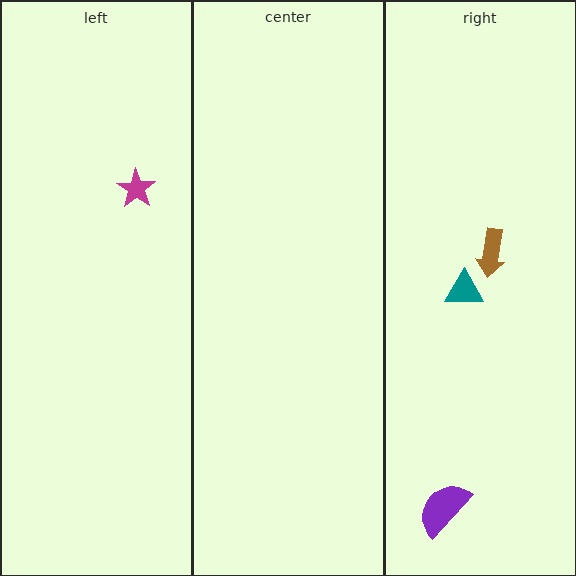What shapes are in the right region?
The purple semicircle, the brown arrow, the teal triangle.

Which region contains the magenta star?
The left region.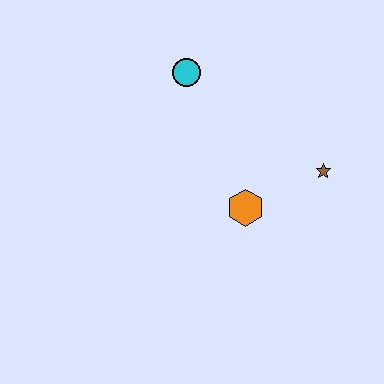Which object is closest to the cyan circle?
The orange hexagon is closest to the cyan circle.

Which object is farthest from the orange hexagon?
The cyan circle is farthest from the orange hexagon.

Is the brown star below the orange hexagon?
No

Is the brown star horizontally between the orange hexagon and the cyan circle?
No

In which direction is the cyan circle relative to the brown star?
The cyan circle is to the left of the brown star.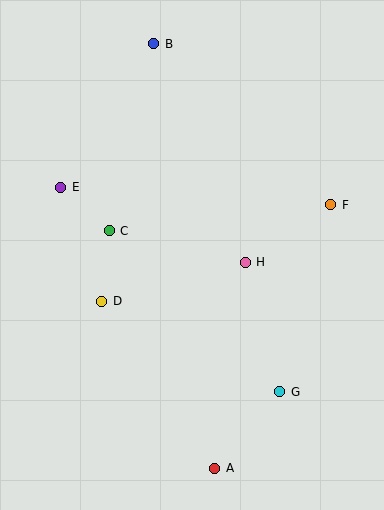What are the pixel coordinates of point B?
Point B is at (154, 44).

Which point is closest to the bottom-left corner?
Point A is closest to the bottom-left corner.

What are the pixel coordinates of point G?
Point G is at (280, 392).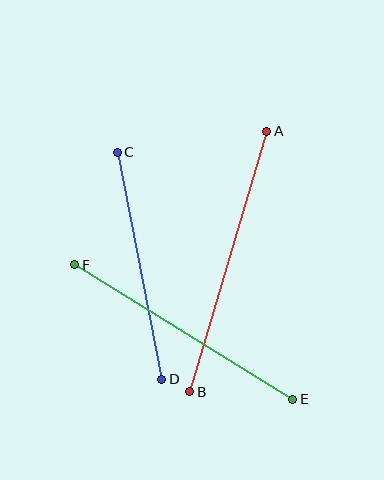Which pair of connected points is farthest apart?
Points A and B are farthest apart.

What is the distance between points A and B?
The distance is approximately 271 pixels.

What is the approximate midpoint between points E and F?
The midpoint is at approximately (184, 332) pixels.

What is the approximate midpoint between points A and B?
The midpoint is at approximately (228, 261) pixels.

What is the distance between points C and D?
The distance is approximately 231 pixels.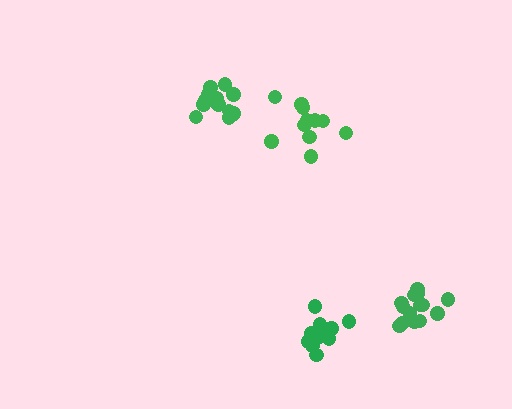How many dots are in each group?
Group 1: 10 dots, Group 2: 15 dots, Group 3: 14 dots, Group 4: 10 dots (49 total).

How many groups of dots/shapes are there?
There are 4 groups.